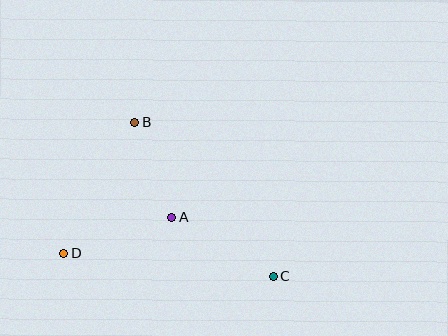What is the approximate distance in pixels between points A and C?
The distance between A and C is approximately 118 pixels.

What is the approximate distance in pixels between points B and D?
The distance between B and D is approximately 149 pixels.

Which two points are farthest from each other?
Points C and D are farthest from each other.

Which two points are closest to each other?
Points A and B are closest to each other.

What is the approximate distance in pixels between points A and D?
The distance between A and D is approximately 113 pixels.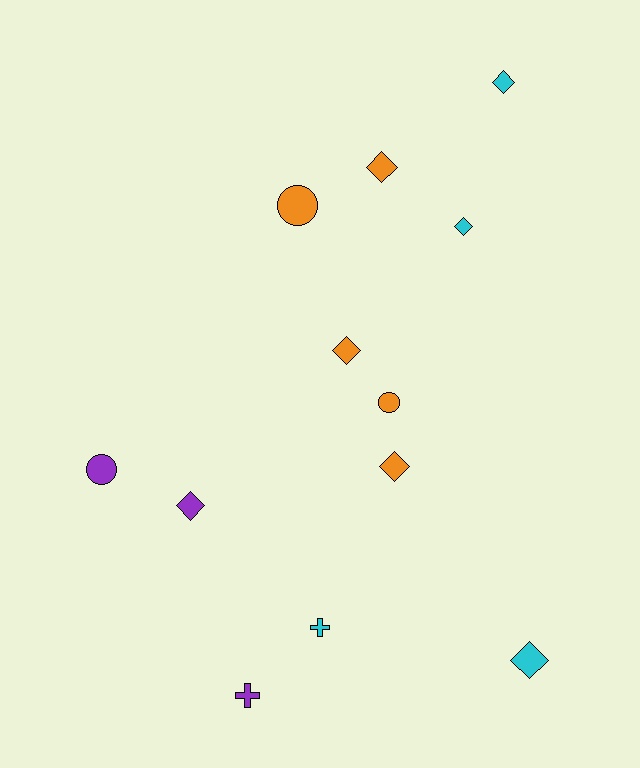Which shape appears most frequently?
Diamond, with 7 objects.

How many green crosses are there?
There are no green crosses.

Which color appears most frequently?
Orange, with 5 objects.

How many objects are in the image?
There are 12 objects.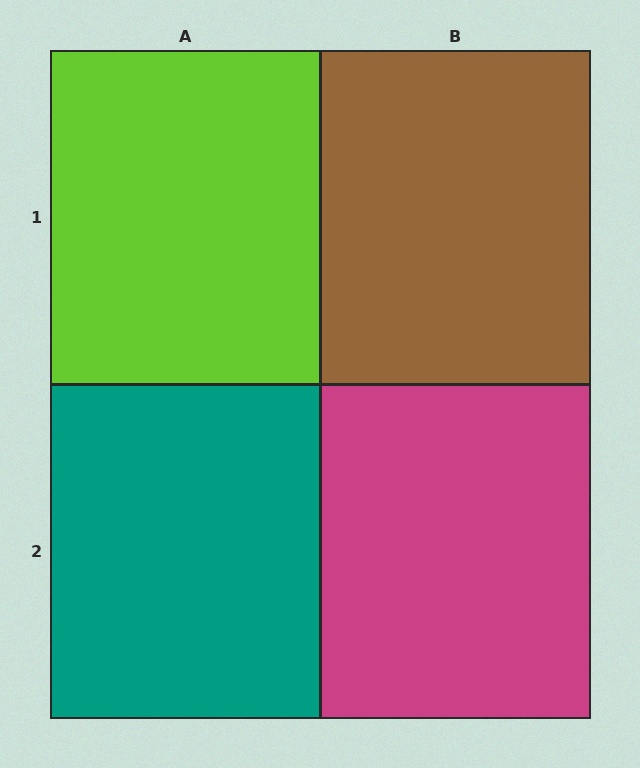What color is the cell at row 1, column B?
Brown.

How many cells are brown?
1 cell is brown.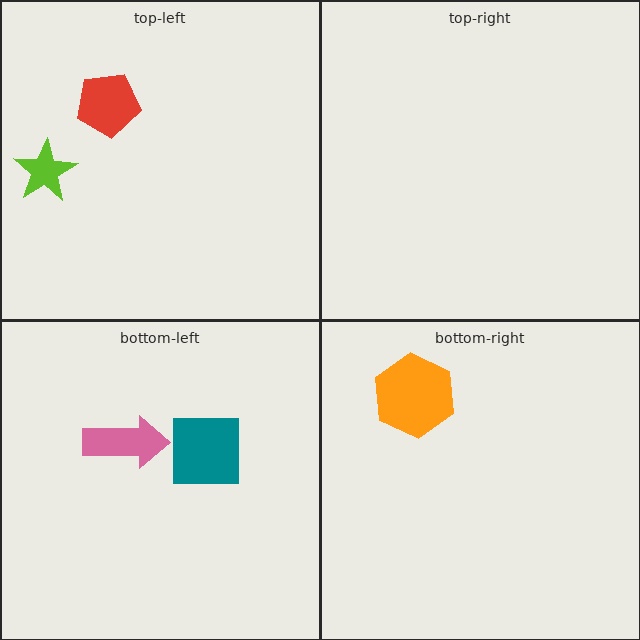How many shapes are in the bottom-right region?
1.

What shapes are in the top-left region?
The red pentagon, the lime star.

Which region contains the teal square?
The bottom-left region.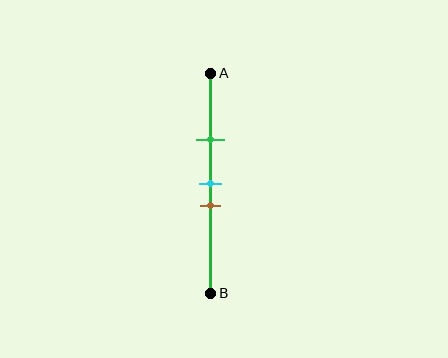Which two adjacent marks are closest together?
The cyan and brown marks are the closest adjacent pair.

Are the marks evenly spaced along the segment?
No, the marks are not evenly spaced.